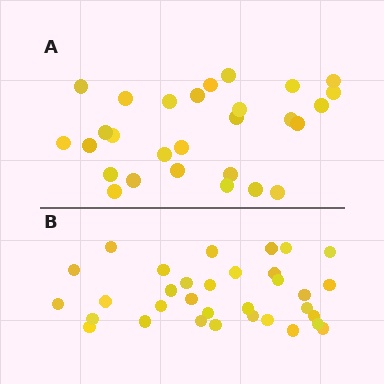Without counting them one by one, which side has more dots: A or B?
Region B (the bottom region) has more dots.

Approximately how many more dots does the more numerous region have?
Region B has about 5 more dots than region A.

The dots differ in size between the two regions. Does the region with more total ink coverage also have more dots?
No. Region A has more total ink coverage because its dots are larger, but region B actually contains more individual dots. Total area can be misleading — the number of items is what matters here.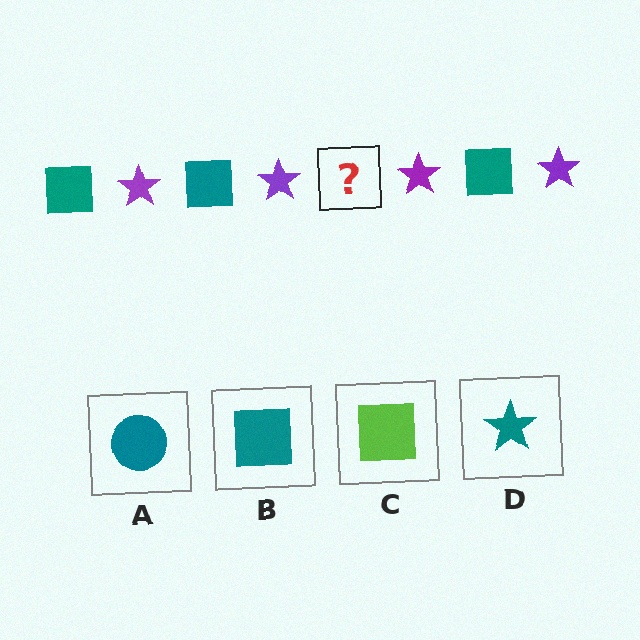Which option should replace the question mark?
Option B.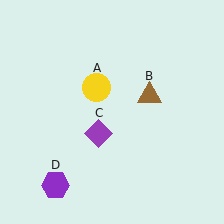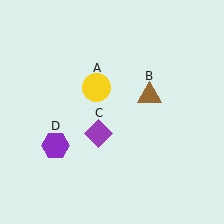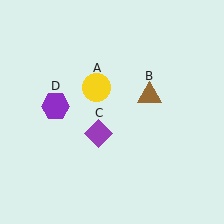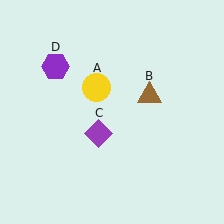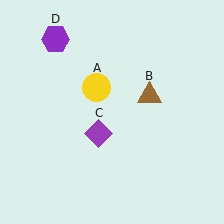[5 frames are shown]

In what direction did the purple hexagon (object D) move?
The purple hexagon (object D) moved up.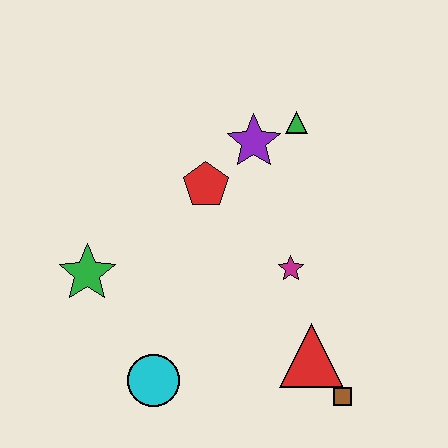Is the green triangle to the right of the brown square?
No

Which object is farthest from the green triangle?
The cyan circle is farthest from the green triangle.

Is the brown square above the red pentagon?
No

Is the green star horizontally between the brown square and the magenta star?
No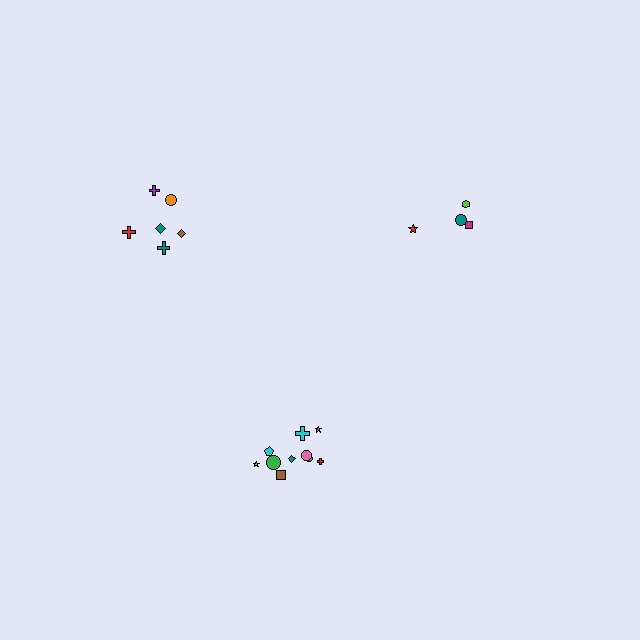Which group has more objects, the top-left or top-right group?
The top-left group.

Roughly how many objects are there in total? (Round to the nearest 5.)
Roughly 20 objects in total.